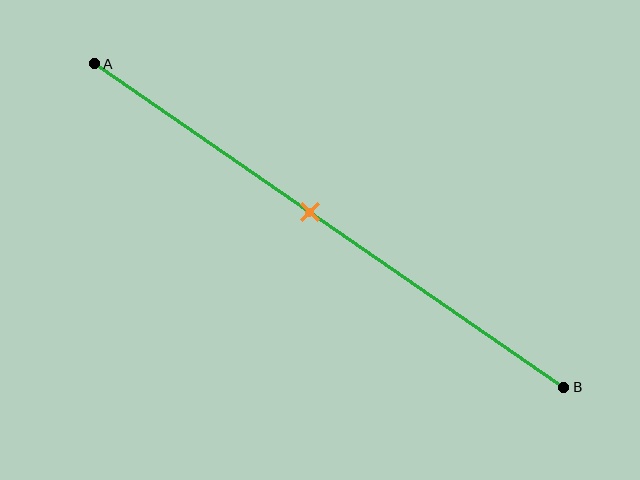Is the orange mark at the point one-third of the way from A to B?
No, the mark is at about 45% from A, not at the 33% one-third point.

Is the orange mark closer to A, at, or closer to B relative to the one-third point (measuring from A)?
The orange mark is closer to point B than the one-third point of segment AB.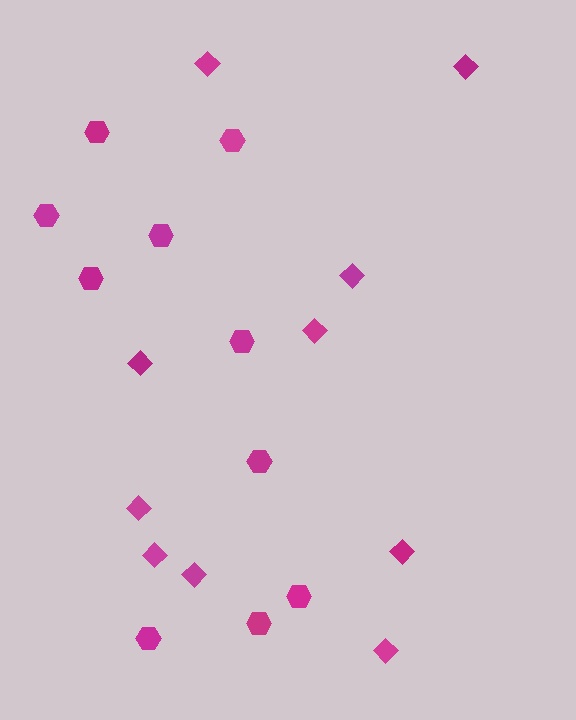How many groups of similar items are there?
There are 2 groups: one group of diamonds (10) and one group of hexagons (10).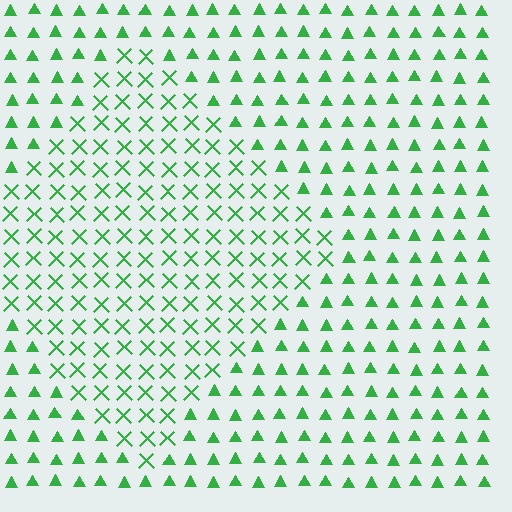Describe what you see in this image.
The image is filled with small green elements arranged in a uniform grid. A diamond-shaped region contains X marks, while the surrounding area contains triangles. The boundary is defined purely by the change in element shape.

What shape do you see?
I see a diamond.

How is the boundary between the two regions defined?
The boundary is defined by a change in element shape: X marks inside vs. triangles outside. All elements share the same color and spacing.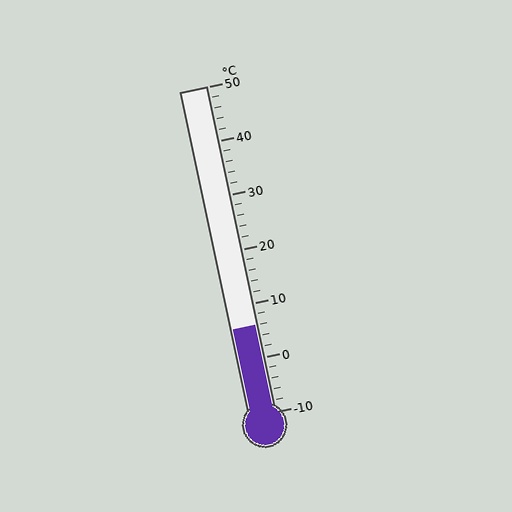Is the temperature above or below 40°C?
The temperature is below 40°C.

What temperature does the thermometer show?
The thermometer shows approximately 6°C.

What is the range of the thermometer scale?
The thermometer scale ranges from -10°C to 50°C.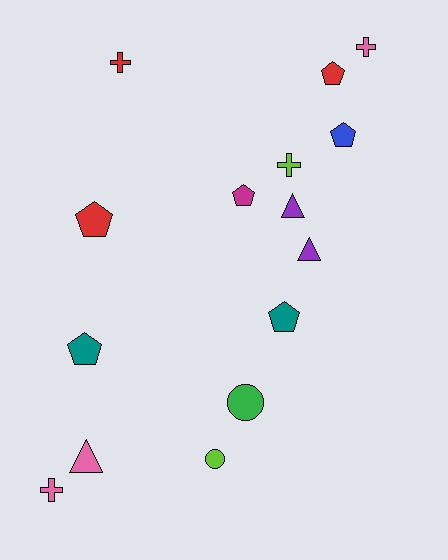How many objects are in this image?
There are 15 objects.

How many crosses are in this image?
There are 4 crosses.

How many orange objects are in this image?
There are no orange objects.